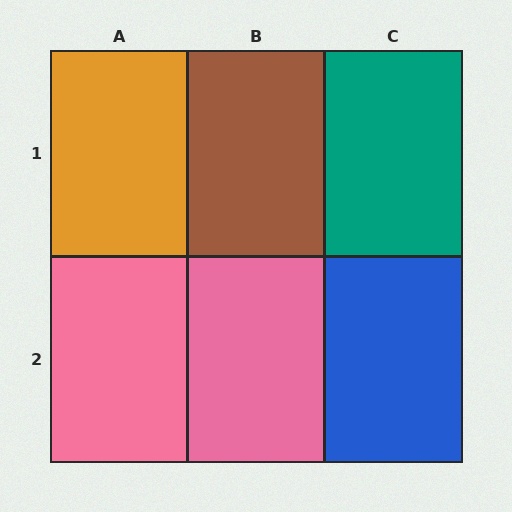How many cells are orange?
1 cell is orange.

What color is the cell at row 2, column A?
Pink.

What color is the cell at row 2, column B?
Pink.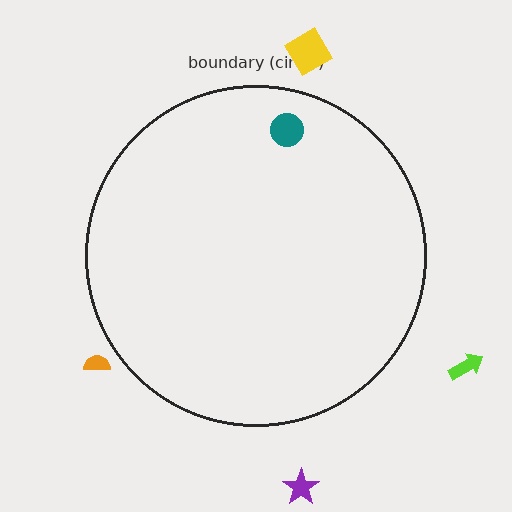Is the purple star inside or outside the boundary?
Outside.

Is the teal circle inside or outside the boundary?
Inside.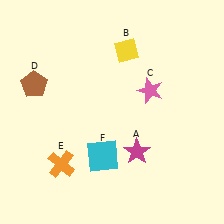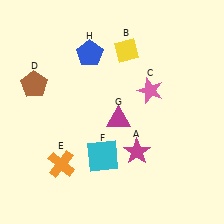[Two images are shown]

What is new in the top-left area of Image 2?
A blue pentagon (H) was added in the top-left area of Image 2.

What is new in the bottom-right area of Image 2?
A magenta triangle (G) was added in the bottom-right area of Image 2.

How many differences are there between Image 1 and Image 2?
There are 2 differences between the two images.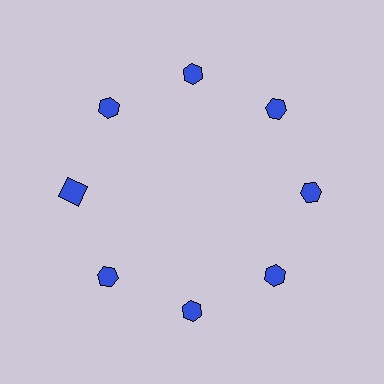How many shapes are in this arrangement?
There are 8 shapes arranged in a ring pattern.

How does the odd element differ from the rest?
It has a different shape: square instead of hexagon.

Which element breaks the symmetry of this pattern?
The blue square at roughly the 9 o'clock position breaks the symmetry. All other shapes are blue hexagons.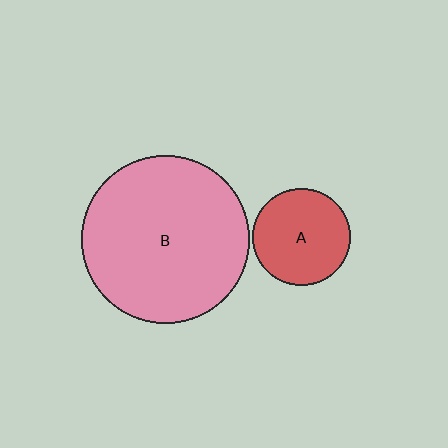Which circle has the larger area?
Circle B (pink).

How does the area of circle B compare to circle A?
Approximately 3.0 times.